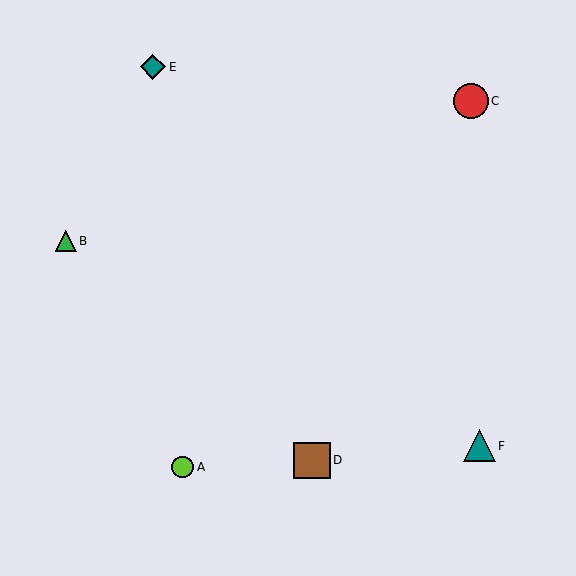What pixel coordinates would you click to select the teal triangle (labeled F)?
Click at (480, 446) to select the teal triangle F.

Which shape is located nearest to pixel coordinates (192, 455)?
The lime circle (labeled A) at (183, 467) is nearest to that location.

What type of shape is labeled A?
Shape A is a lime circle.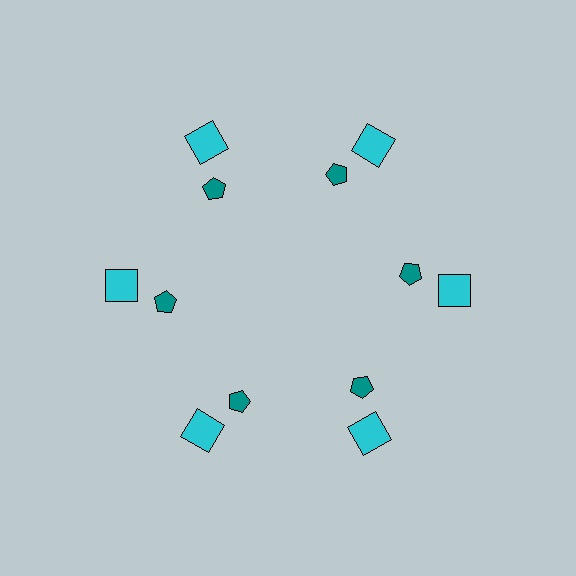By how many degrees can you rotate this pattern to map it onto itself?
The pattern maps onto itself every 60 degrees of rotation.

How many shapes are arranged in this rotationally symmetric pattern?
There are 12 shapes, arranged in 6 groups of 2.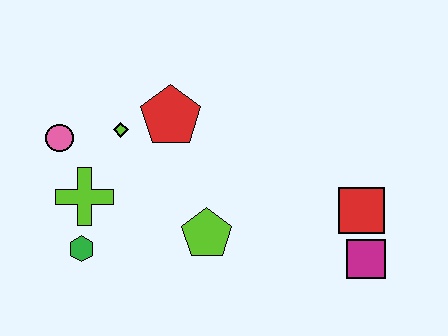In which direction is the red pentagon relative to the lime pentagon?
The red pentagon is above the lime pentagon.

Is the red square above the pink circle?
No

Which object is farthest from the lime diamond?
The magenta square is farthest from the lime diamond.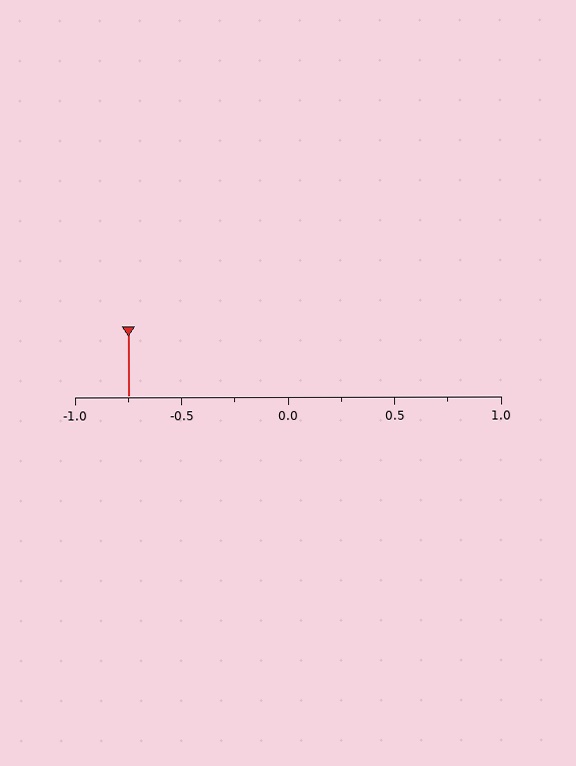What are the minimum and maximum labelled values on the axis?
The axis runs from -1.0 to 1.0.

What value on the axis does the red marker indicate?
The marker indicates approximately -0.75.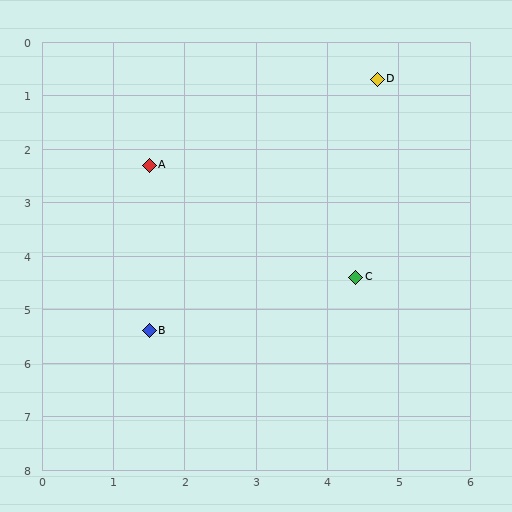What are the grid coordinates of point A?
Point A is at approximately (1.5, 2.3).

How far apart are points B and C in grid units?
Points B and C are about 3.1 grid units apart.